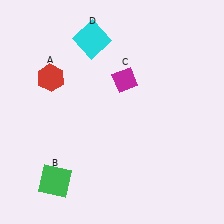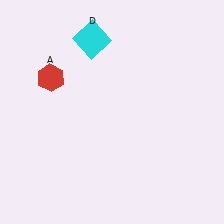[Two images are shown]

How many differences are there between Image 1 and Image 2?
There are 2 differences between the two images.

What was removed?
The magenta diamond (C), the green square (B) were removed in Image 2.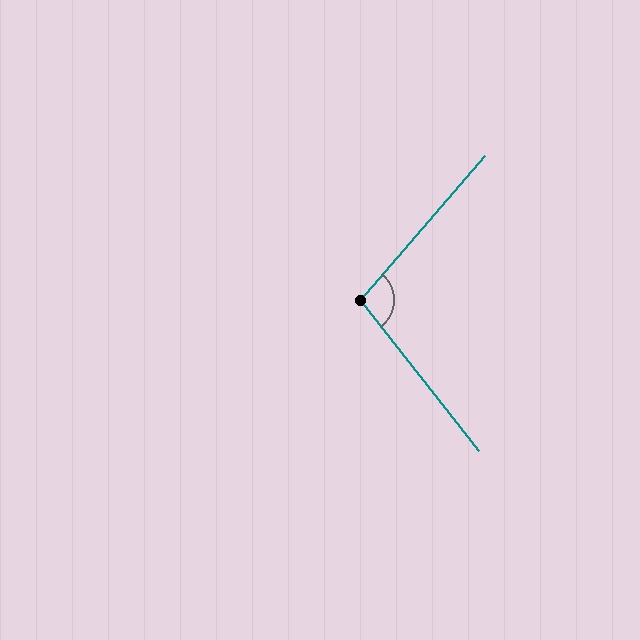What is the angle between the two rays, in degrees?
Approximately 101 degrees.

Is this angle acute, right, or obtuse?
It is obtuse.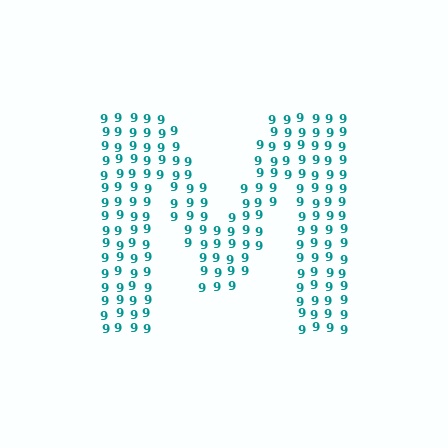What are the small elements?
The small elements are digit 9's.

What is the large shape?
The large shape is the letter M.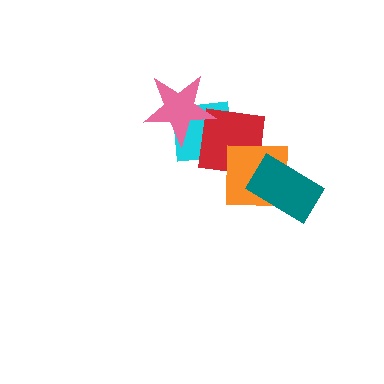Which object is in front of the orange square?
The teal rectangle is in front of the orange square.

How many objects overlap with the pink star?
1 object overlaps with the pink star.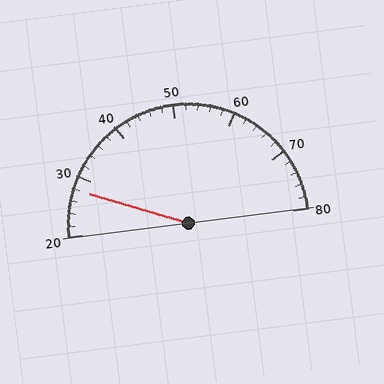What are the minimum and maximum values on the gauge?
The gauge ranges from 20 to 80.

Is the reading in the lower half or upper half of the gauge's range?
The reading is in the lower half of the range (20 to 80).